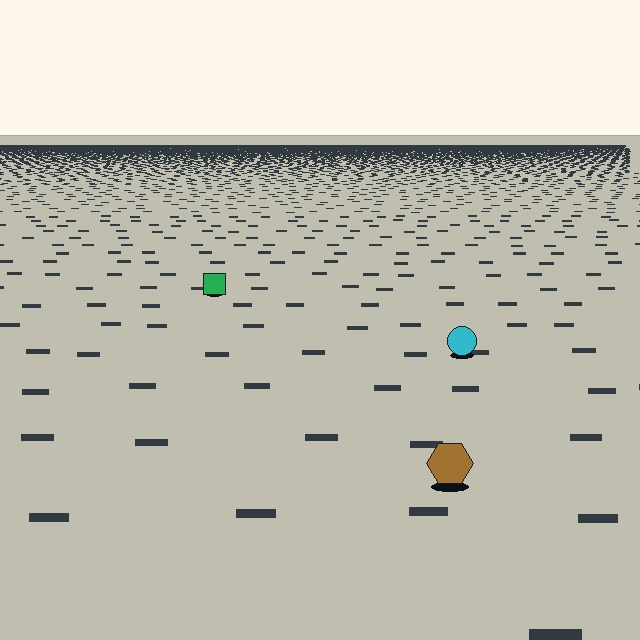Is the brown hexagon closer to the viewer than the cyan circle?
Yes. The brown hexagon is closer — you can tell from the texture gradient: the ground texture is coarser near it.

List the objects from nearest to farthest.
From nearest to farthest: the brown hexagon, the cyan circle, the green square.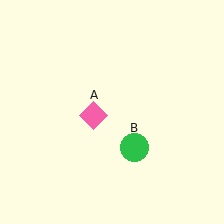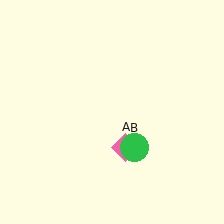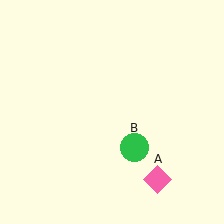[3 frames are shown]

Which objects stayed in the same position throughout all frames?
Green circle (object B) remained stationary.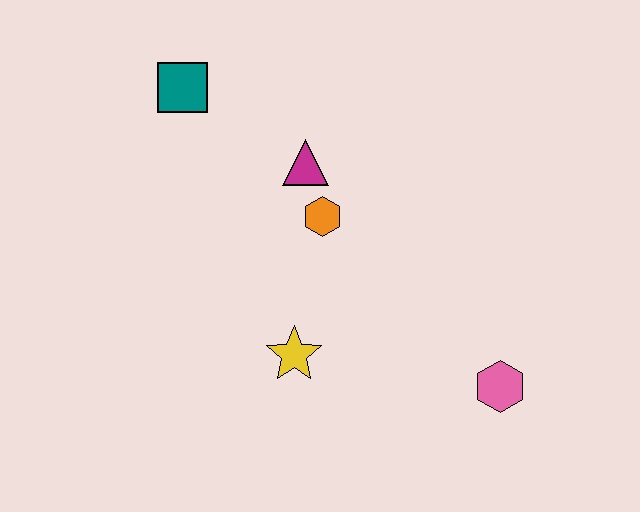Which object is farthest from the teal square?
The pink hexagon is farthest from the teal square.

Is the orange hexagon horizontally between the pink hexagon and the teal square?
Yes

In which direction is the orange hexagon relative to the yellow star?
The orange hexagon is above the yellow star.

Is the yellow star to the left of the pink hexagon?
Yes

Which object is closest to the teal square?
The magenta triangle is closest to the teal square.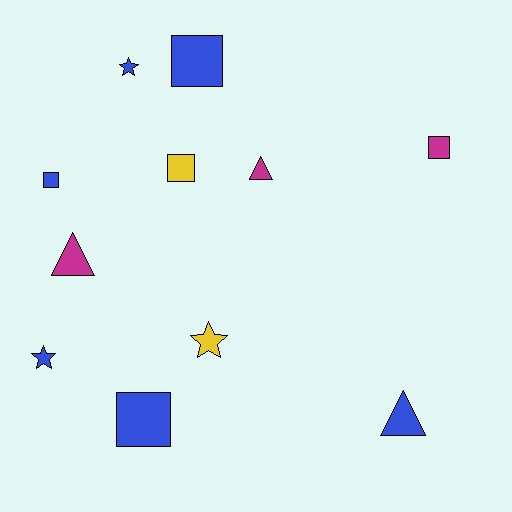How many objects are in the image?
There are 11 objects.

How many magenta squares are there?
There is 1 magenta square.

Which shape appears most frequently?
Square, with 5 objects.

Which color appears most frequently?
Blue, with 6 objects.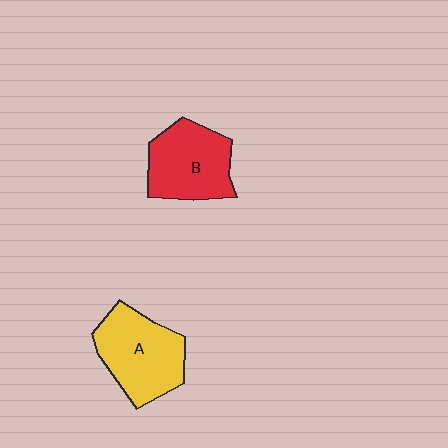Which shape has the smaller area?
Shape B (red).